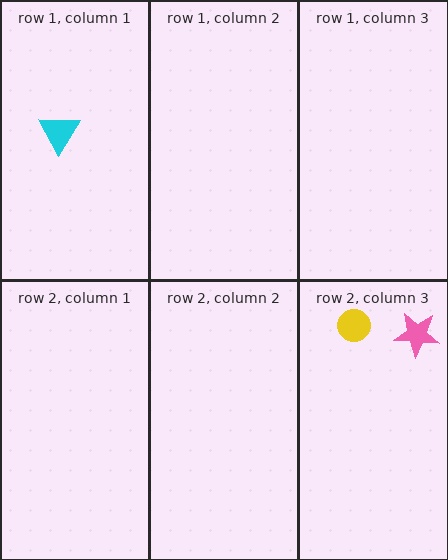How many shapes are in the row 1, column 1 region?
1.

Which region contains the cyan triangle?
The row 1, column 1 region.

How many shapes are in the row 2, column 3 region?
2.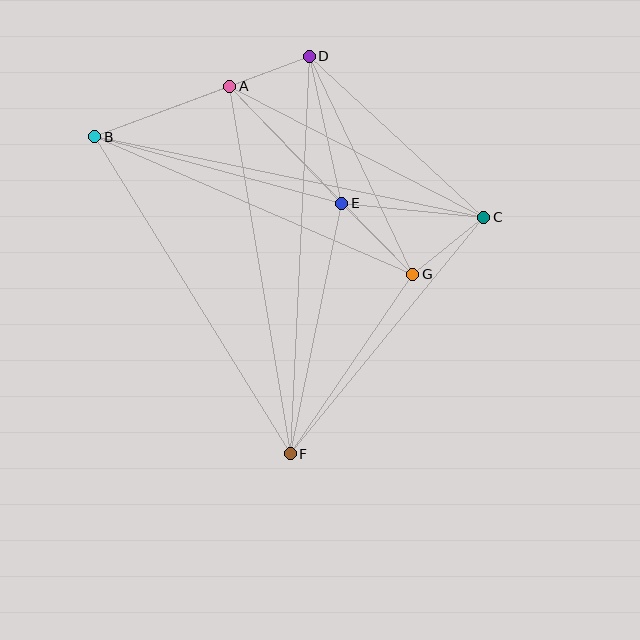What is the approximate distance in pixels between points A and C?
The distance between A and C is approximately 286 pixels.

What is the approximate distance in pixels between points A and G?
The distance between A and G is approximately 262 pixels.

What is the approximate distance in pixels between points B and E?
The distance between B and E is approximately 256 pixels.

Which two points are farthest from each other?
Points D and F are farthest from each other.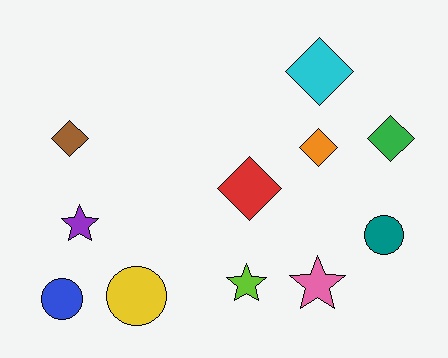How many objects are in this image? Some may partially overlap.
There are 11 objects.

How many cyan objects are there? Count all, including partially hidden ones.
There is 1 cyan object.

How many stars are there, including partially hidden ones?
There are 3 stars.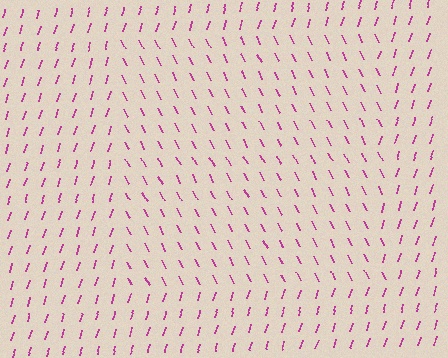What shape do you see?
I see a rectangle.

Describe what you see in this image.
The image is filled with small magenta line segments. A rectangle region in the image has lines oriented differently from the surrounding lines, creating a visible texture boundary.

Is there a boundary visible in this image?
Yes, there is a texture boundary formed by a change in line orientation.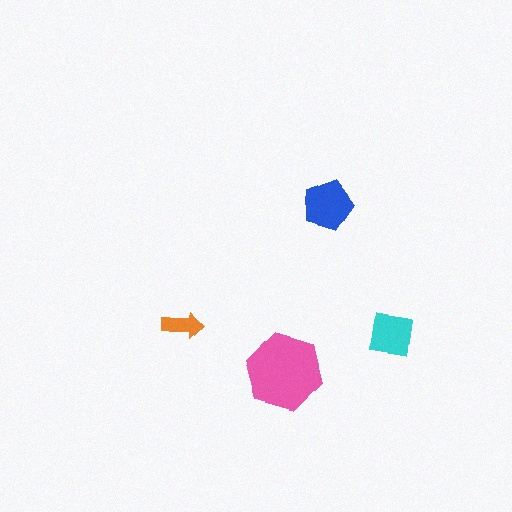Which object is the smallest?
The orange arrow.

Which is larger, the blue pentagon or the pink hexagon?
The pink hexagon.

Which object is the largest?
The pink hexagon.